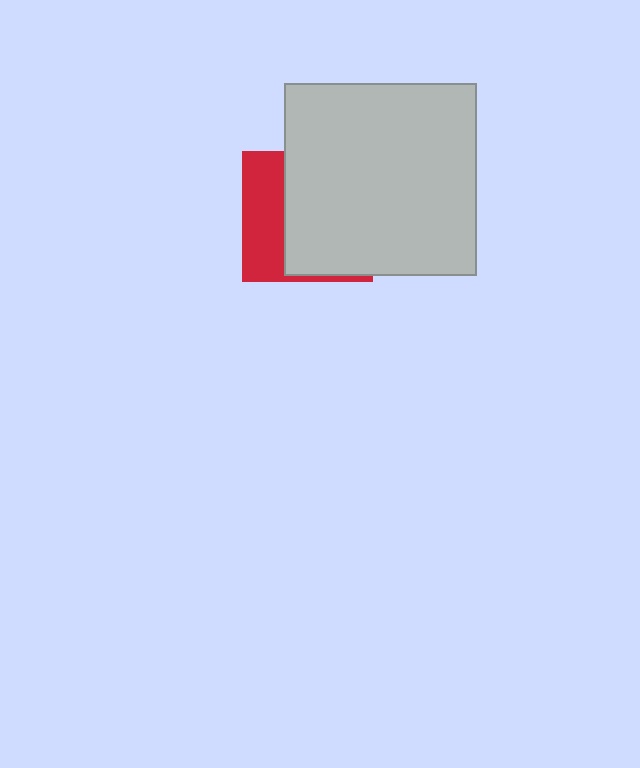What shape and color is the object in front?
The object in front is a light gray square.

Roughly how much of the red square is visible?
A small part of it is visible (roughly 35%).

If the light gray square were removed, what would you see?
You would see the complete red square.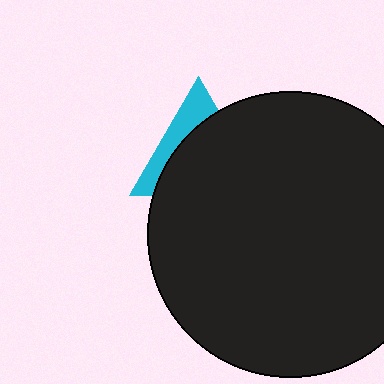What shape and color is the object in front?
The object in front is a black circle.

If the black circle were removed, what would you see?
You would see the complete cyan triangle.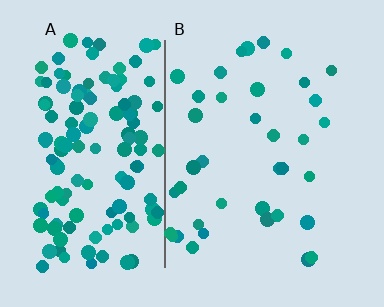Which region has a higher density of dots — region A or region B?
A (the left).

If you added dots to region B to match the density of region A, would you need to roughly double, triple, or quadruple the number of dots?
Approximately quadruple.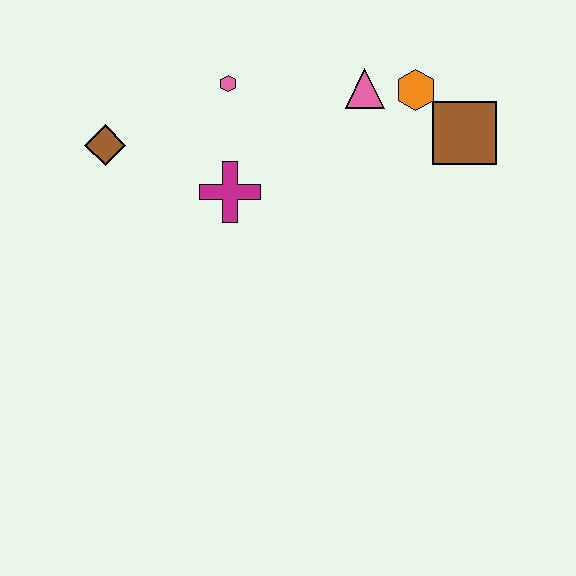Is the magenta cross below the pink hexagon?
Yes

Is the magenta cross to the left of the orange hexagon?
Yes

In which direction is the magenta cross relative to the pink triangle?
The magenta cross is to the left of the pink triangle.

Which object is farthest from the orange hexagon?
The brown diamond is farthest from the orange hexagon.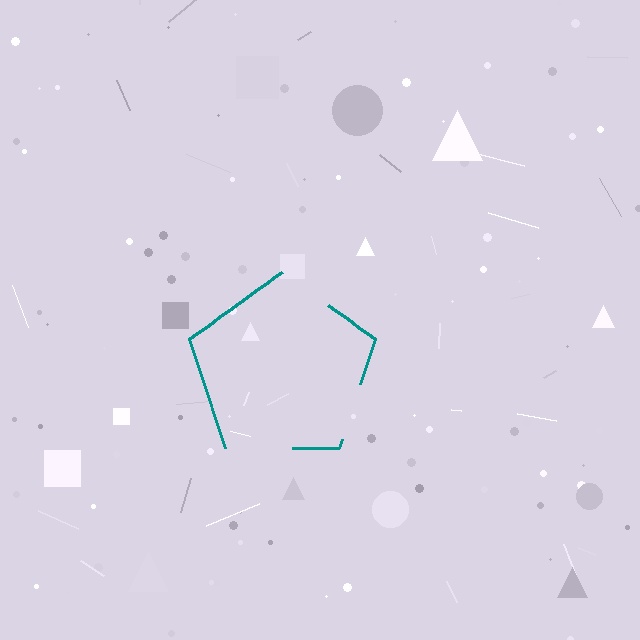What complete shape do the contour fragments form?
The contour fragments form a pentagon.